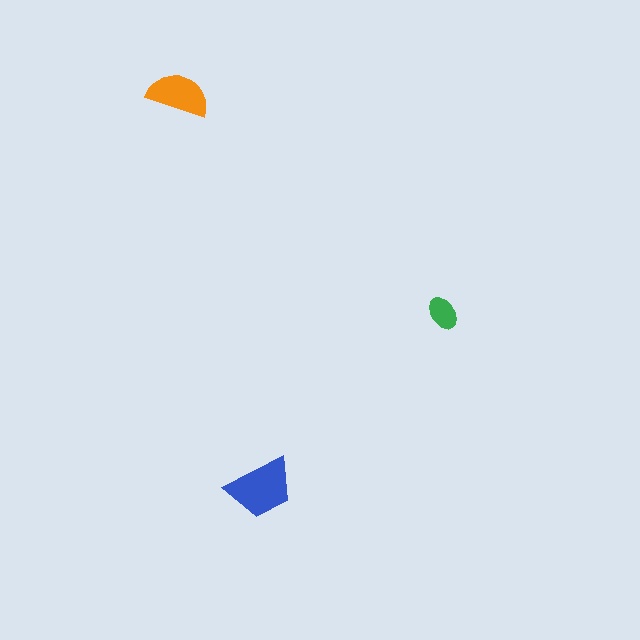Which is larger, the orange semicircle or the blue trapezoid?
The blue trapezoid.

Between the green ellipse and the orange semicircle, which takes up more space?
The orange semicircle.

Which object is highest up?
The orange semicircle is topmost.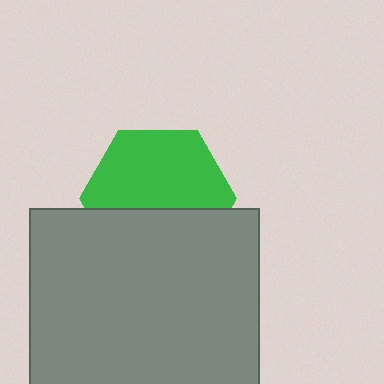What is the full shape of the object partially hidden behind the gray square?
The partially hidden object is a green hexagon.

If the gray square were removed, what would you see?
You would see the complete green hexagon.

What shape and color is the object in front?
The object in front is a gray square.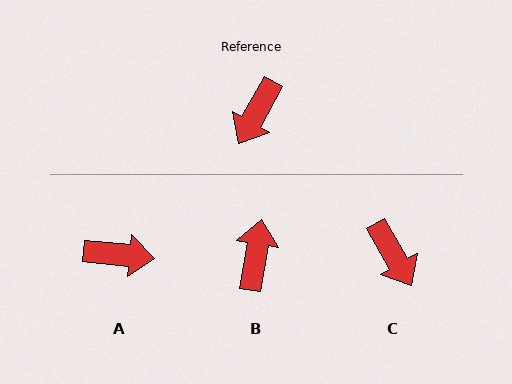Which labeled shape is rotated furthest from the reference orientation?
B, about 160 degrees away.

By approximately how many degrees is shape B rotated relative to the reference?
Approximately 160 degrees clockwise.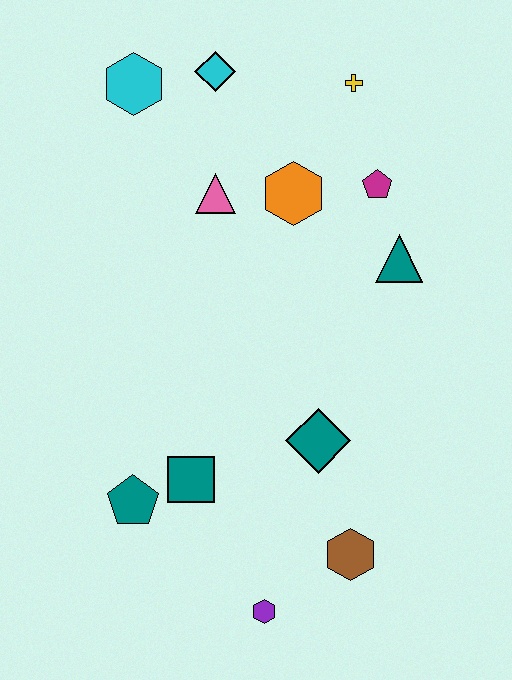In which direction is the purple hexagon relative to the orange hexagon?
The purple hexagon is below the orange hexagon.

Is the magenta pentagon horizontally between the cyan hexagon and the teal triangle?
Yes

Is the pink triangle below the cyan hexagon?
Yes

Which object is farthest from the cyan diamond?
The purple hexagon is farthest from the cyan diamond.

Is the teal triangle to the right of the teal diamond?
Yes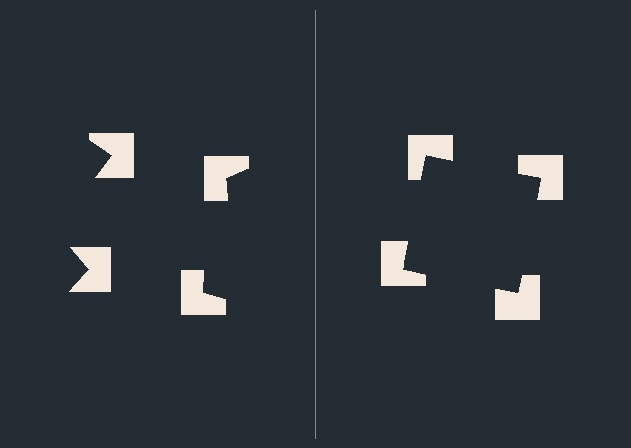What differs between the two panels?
The notched squares are positioned identically on both sides; only the wedge orientations differ. On the right they align to a square; on the left they are misaligned.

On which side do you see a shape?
An illusory square appears on the right side. On the left side the wedge cuts are rotated, so no coherent shape forms.